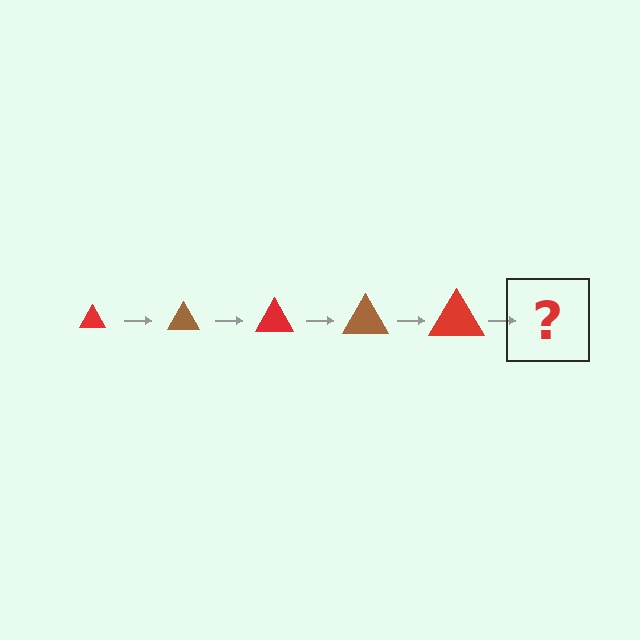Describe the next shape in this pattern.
It should be a brown triangle, larger than the previous one.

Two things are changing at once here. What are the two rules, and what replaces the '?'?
The two rules are that the triangle grows larger each step and the color cycles through red and brown. The '?' should be a brown triangle, larger than the previous one.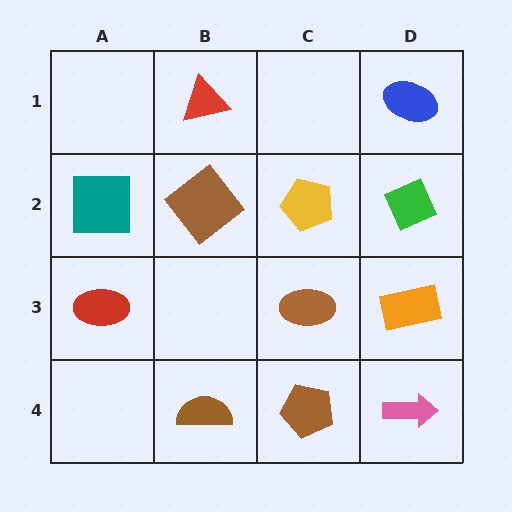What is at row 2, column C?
A yellow pentagon.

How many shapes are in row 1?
2 shapes.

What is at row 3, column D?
An orange rectangle.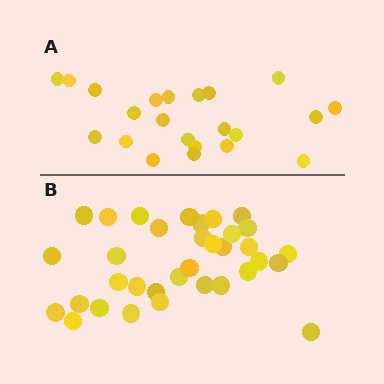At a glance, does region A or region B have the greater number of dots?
Region B (the bottom region) has more dots.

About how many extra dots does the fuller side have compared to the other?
Region B has roughly 12 or so more dots than region A.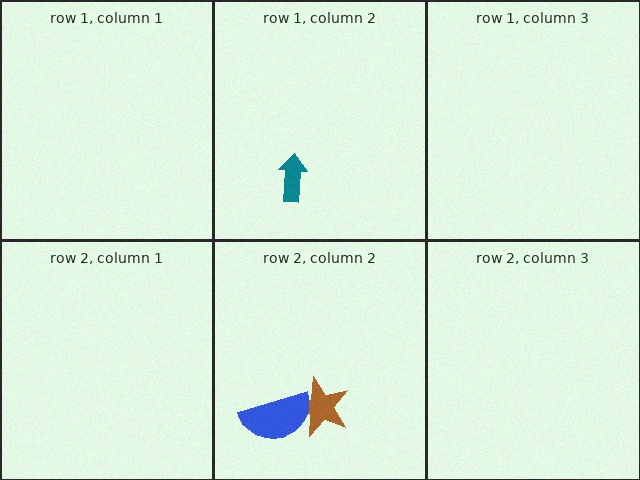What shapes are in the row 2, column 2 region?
The brown star, the blue semicircle.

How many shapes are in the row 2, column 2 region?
2.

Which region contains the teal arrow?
The row 1, column 2 region.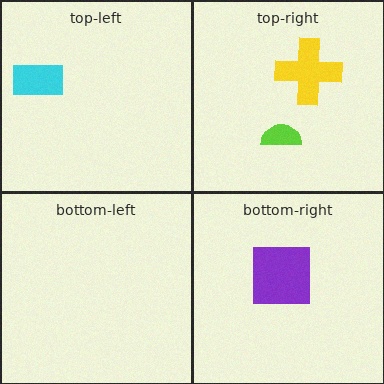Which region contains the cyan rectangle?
The top-left region.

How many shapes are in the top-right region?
2.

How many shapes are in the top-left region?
1.